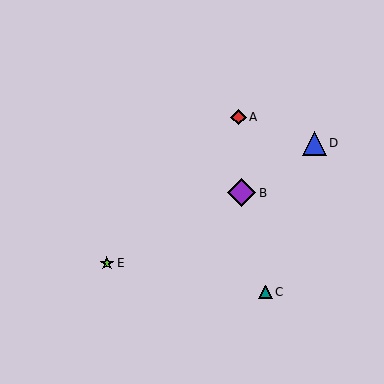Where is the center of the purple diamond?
The center of the purple diamond is at (242, 193).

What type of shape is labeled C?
Shape C is a teal triangle.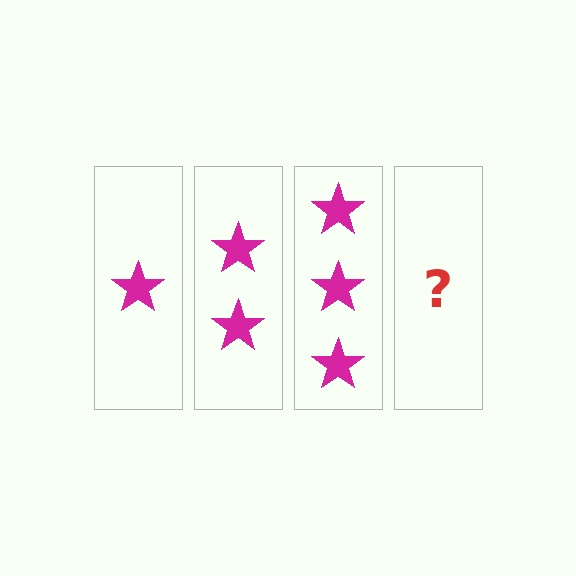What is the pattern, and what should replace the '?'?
The pattern is that each step adds one more star. The '?' should be 4 stars.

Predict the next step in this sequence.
The next step is 4 stars.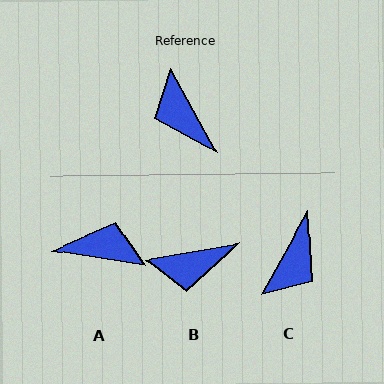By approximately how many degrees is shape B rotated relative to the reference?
Approximately 71 degrees counter-clockwise.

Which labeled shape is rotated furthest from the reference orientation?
A, about 128 degrees away.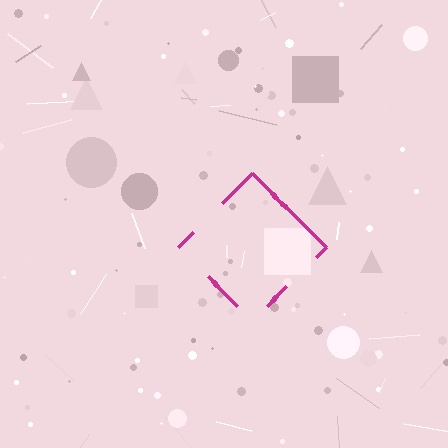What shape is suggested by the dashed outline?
The dashed outline suggests a diamond.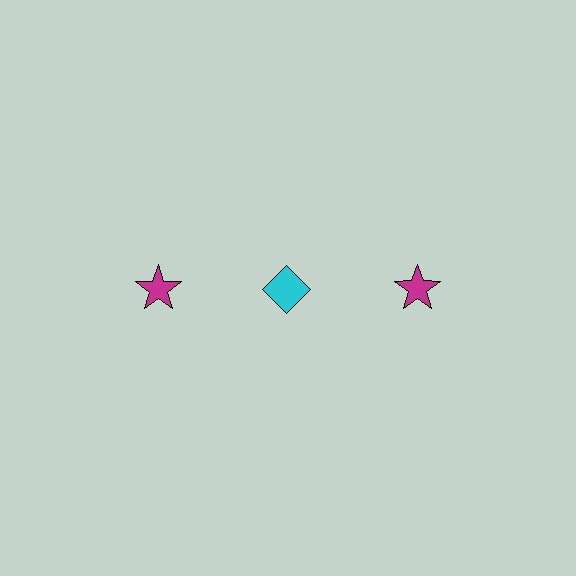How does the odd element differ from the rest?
It differs in both color (cyan instead of magenta) and shape (diamond instead of star).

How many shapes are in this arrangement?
There are 3 shapes arranged in a grid pattern.